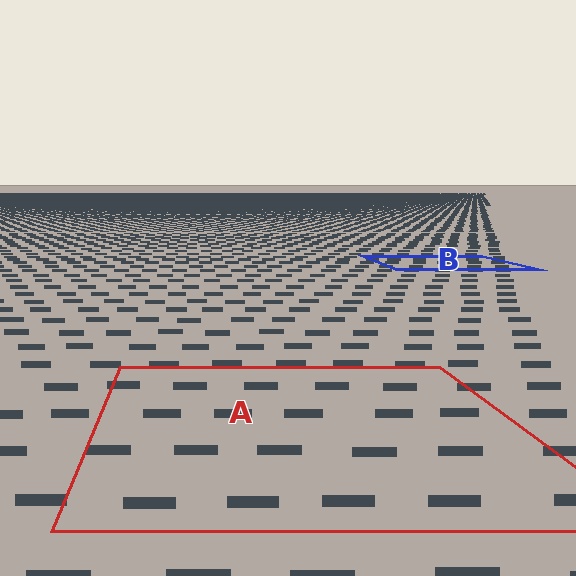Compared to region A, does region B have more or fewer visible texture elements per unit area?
Region B has more texture elements per unit area — they are packed more densely because it is farther away.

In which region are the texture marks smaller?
The texture marks are smaller in region B, because it is farther away.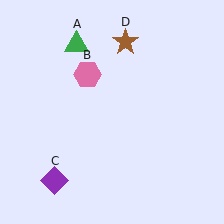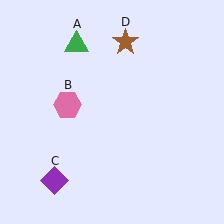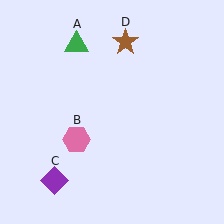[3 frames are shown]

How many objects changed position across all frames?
1 object changed position: pink hexagon (object B).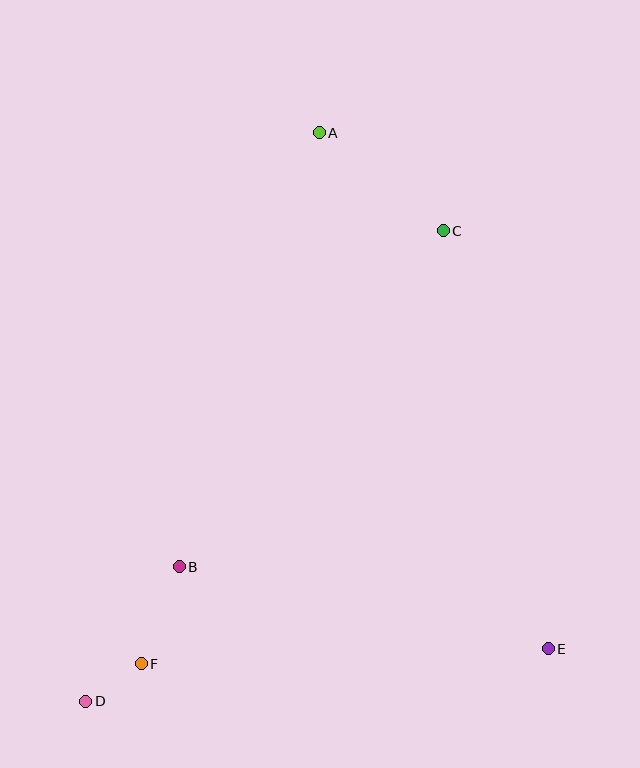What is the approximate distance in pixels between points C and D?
The distance between C and D is approximately 591 pixels.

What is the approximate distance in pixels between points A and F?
The distance between A and F is approximately 560 pixels.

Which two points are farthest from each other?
Points A and D are farthest from each other.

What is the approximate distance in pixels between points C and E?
The distance between C and E is approximately 431 pixels.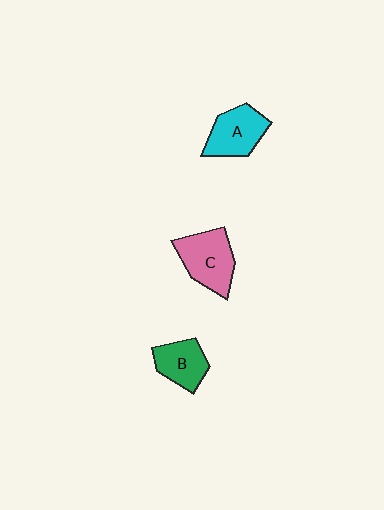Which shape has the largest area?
Shape C (pink).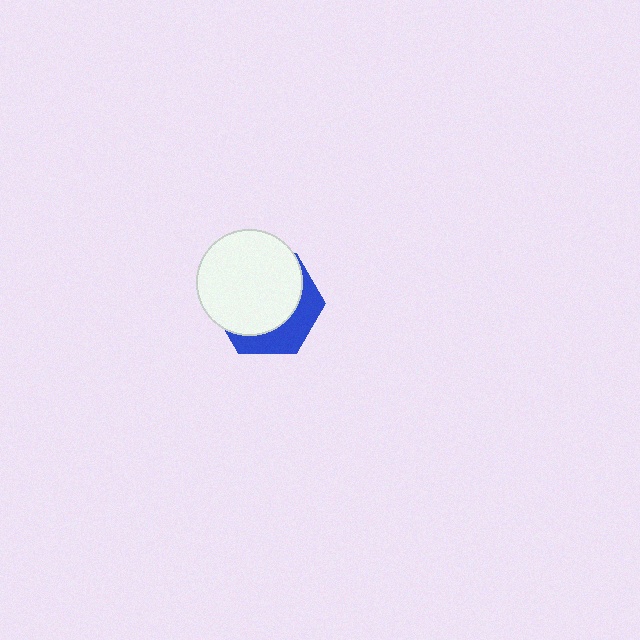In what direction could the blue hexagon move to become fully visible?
The blue hexagon could move toward the lower-right. That would shift it out from behind the white circle entirely.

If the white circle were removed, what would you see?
You would see the complete blue hexagon.